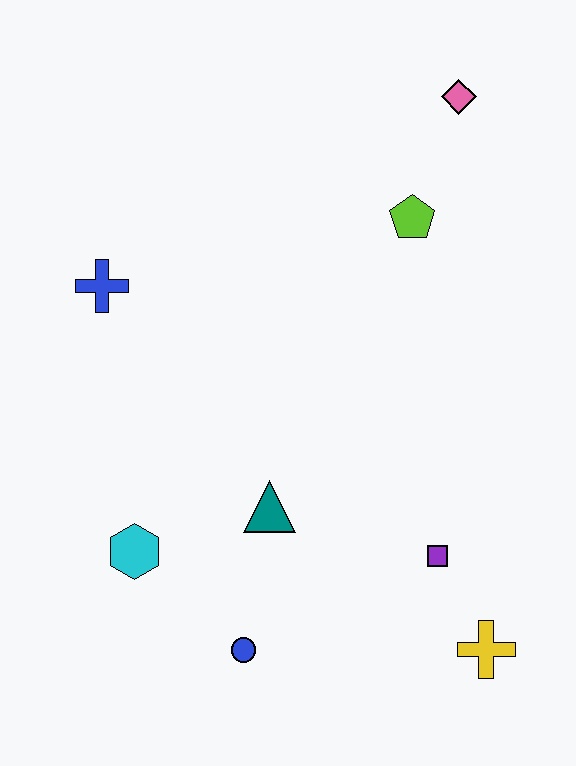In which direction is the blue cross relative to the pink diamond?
The blue cross is to the left of the pink diamond.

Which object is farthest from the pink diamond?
The blue circle is farthest from the pink diamond.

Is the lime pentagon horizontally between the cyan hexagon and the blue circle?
No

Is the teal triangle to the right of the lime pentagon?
No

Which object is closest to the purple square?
The yellow cross is closest to the purple square.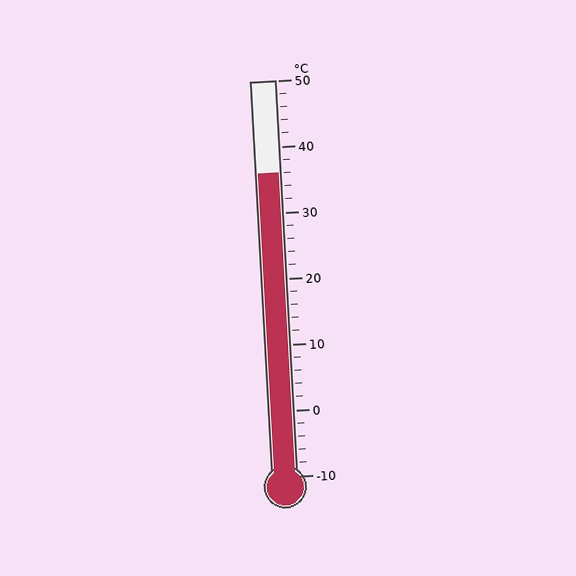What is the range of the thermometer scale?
The thermometer scale ranges from -10°C to 50°C.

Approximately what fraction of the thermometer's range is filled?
The thermometer is filled to approximately 75% of its range.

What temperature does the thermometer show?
The thermometer shows approximately 36°C.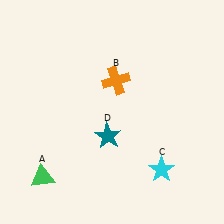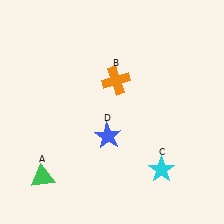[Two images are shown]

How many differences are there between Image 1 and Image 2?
There is 1 difference between the two images.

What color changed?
The star (D) changed from teal in Image 1 to blue in Image 2.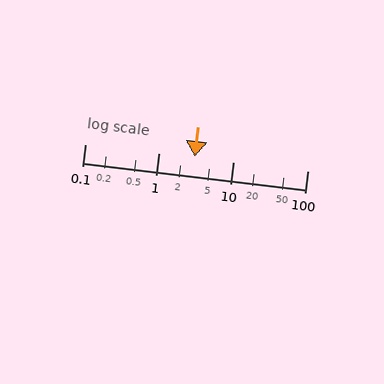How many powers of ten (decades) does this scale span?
The scale spans 3 decades, from 0.1 to 100.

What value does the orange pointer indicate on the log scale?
The pointer indicates approximately 3.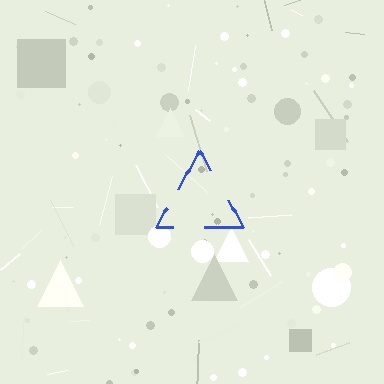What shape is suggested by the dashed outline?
The dashed outline suggests a triangle.